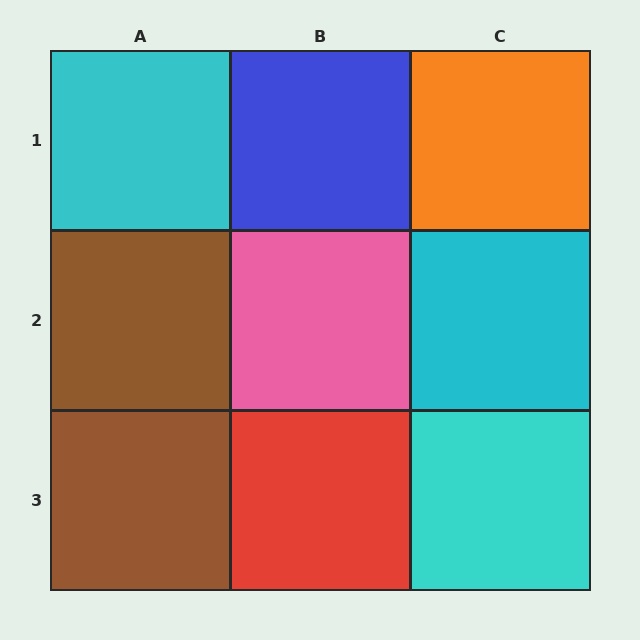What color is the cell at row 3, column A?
Brown.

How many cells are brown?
2 cells are brown.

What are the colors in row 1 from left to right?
Cyan, blue, orange.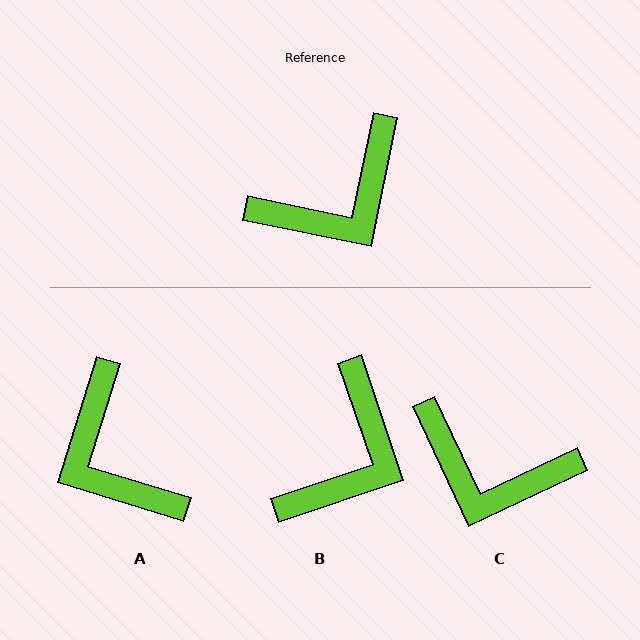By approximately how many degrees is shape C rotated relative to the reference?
Approximately 53 degrees clockwise.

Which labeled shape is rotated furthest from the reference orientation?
A, about 95 degrees away.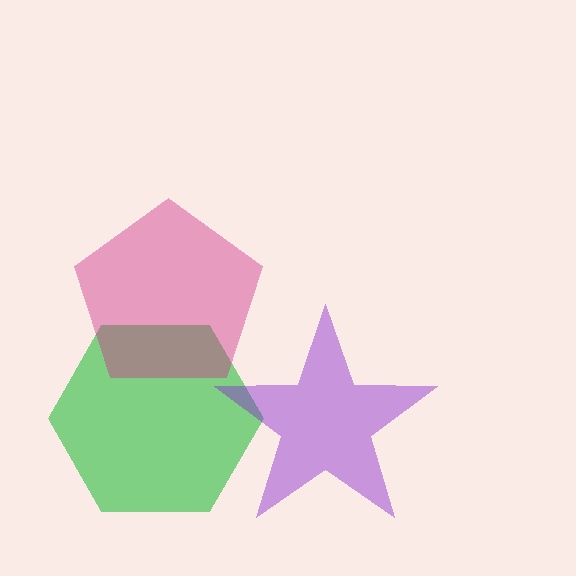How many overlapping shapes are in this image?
There are 3 overlapping shapes in the image.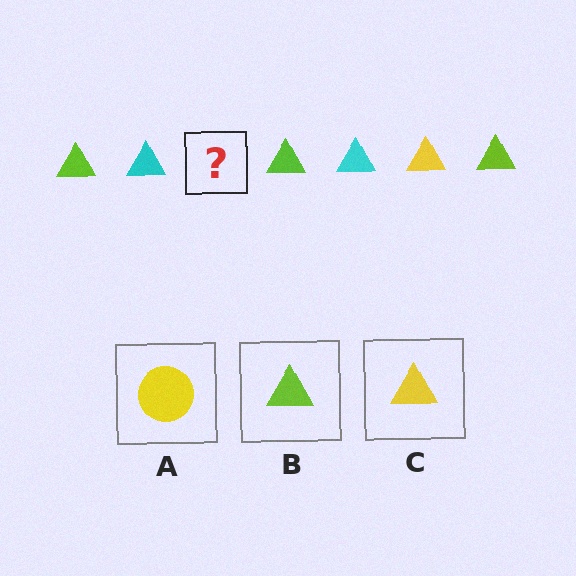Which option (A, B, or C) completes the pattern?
C.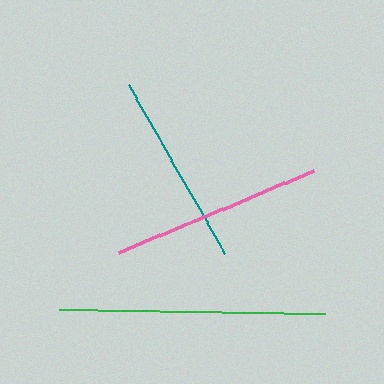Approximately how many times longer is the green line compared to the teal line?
The green line is approximately 1.4 times the length of the teal line.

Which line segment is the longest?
The green line is the longest at approximately 266 pixels.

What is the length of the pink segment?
The pink segment is approximately 212 pixels long.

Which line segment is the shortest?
The teal line is the shortest at approximately 194 pixels.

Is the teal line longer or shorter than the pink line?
The pink line is longer than the teal line.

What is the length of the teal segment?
The teal segment is approximately 194 pixels long.